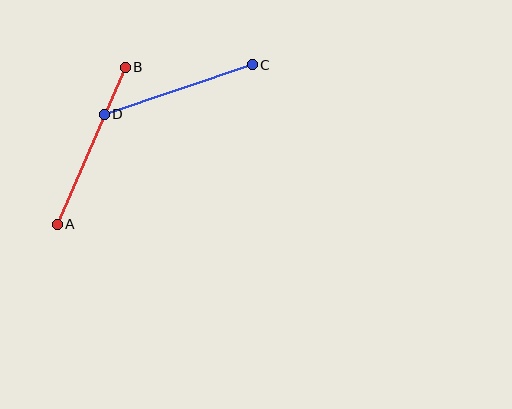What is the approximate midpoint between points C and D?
The midpoint is at approximately (178, 90) pixels.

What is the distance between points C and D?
The distance is approximately 156 pixels.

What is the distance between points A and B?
The distance is approximately 171 pixels.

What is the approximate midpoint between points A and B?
The midpoint is at approximately (91, 146) pixels.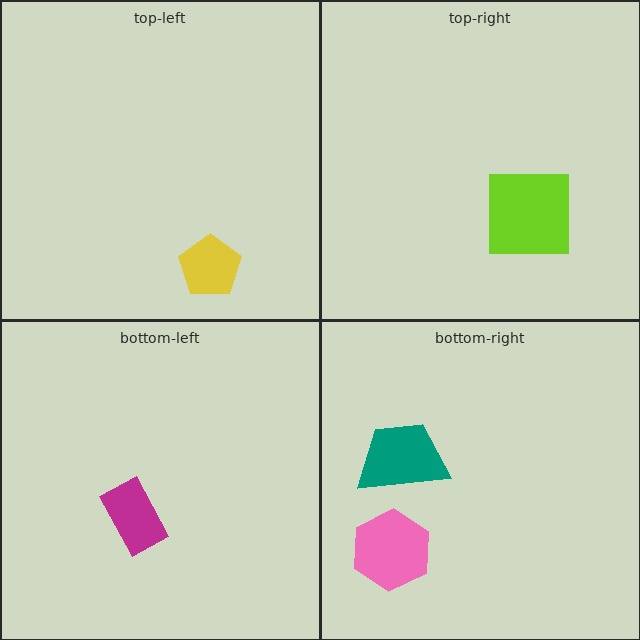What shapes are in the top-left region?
The yellow pentagon.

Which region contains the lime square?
The top-right region.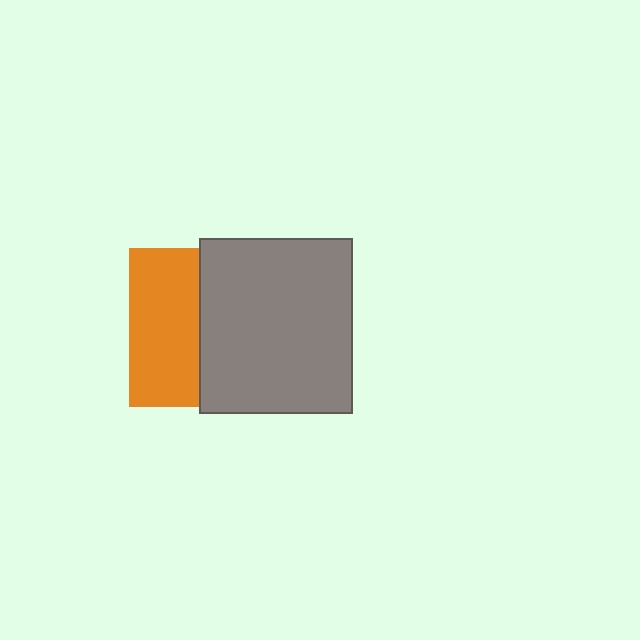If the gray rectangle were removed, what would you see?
You would see the complete orange square.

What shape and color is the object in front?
The object in front is a gray rectangle.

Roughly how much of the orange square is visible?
A small part of it is visible (roughly 44%).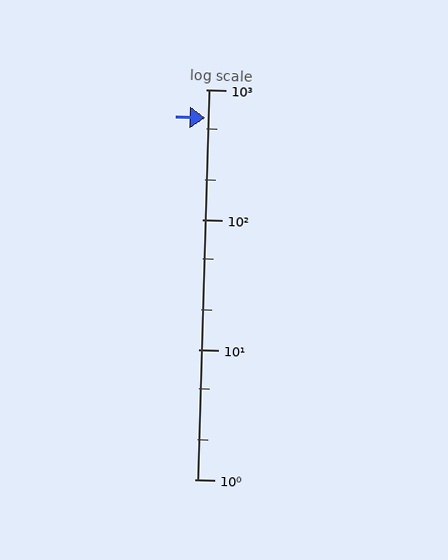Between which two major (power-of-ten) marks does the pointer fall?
The pointer is between 100 and 1000.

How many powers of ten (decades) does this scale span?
The scale spans 3 decades, from 1 to 1000.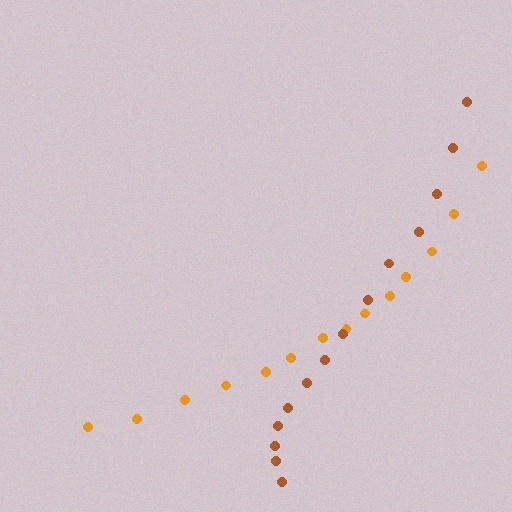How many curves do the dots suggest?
There are 2 distinct paths.